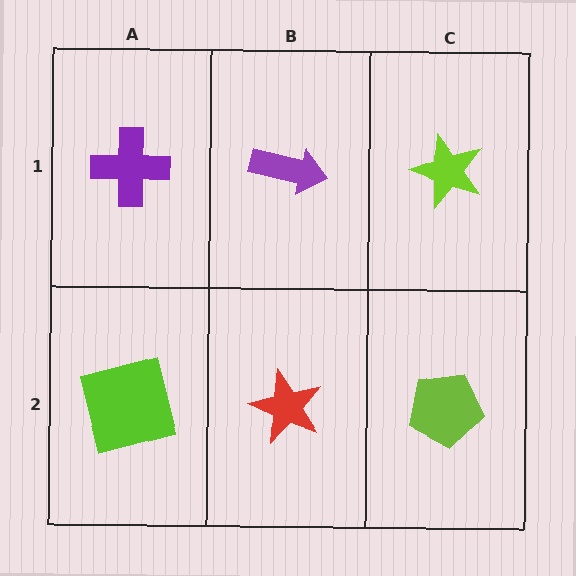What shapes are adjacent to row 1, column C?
A lime pentagon (row 2, column C), a purple arrow (row 1, column B).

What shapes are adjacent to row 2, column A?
A purple cross (row 1, column A), a red star (row 2, column B).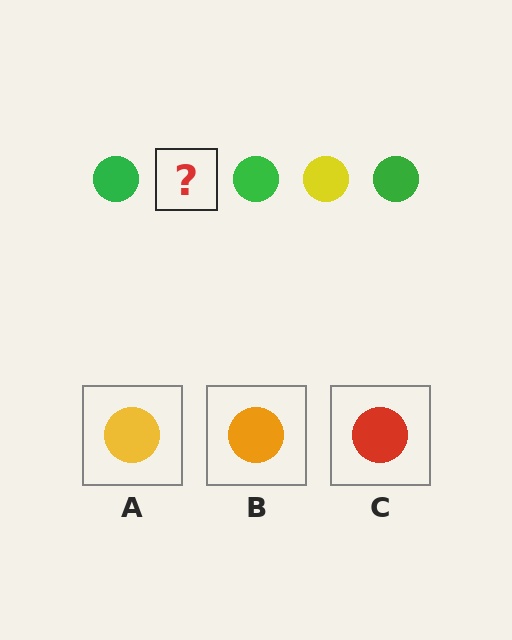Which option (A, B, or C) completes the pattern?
A.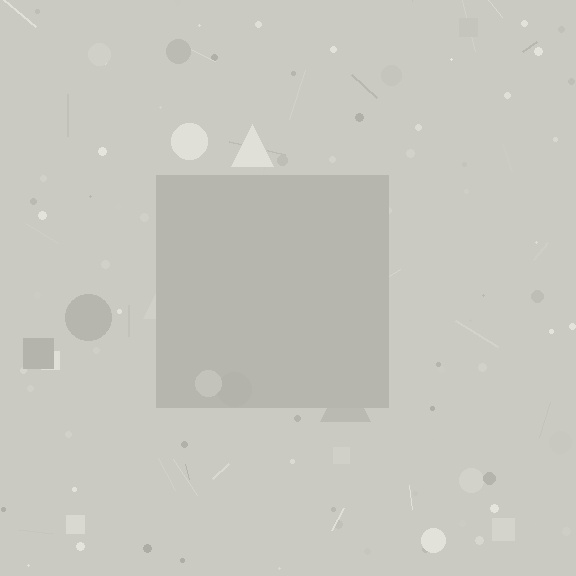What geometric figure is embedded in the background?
A square is embedded in the background.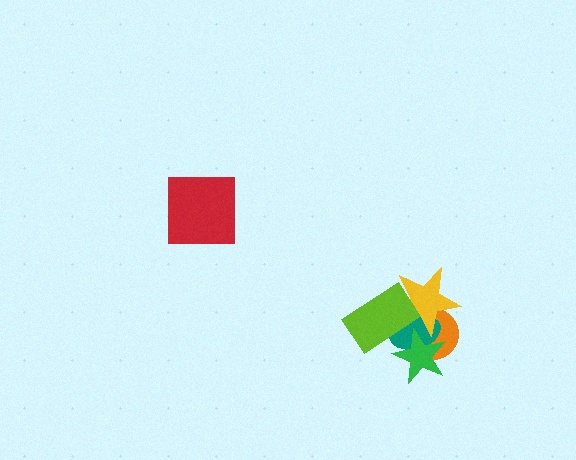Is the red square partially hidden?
No, no other shape covers it.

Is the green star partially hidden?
Yes, it is partially covered by another shape.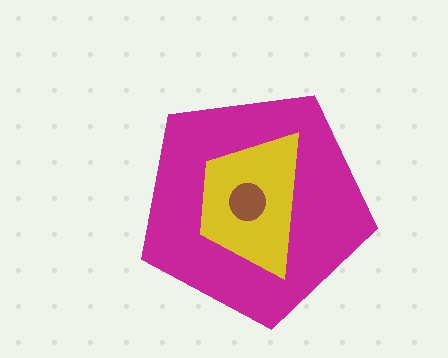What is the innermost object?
The brown circle.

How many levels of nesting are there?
3.